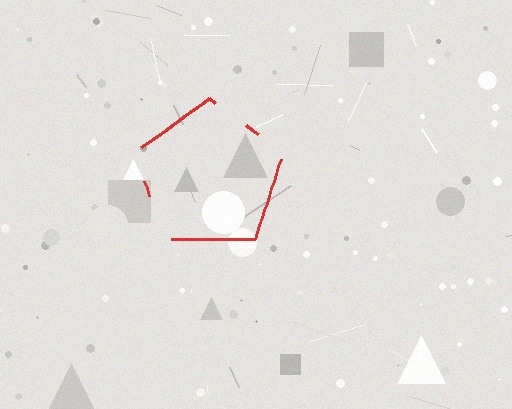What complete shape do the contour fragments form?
The contour fragments form a pentagon.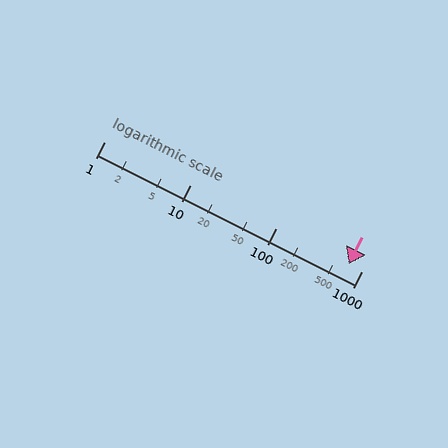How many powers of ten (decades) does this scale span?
The scale spans 3 decades, from 1 to 1000.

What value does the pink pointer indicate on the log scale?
The pointer indicates approximately 700.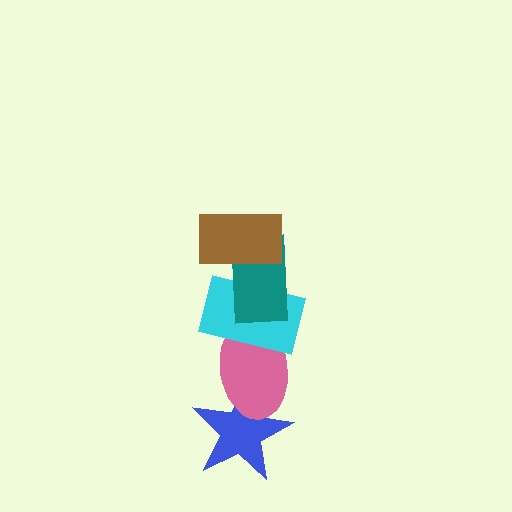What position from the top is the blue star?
The blue star is 5th from the top.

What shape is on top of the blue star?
The pink ellipse is on top of the blue star.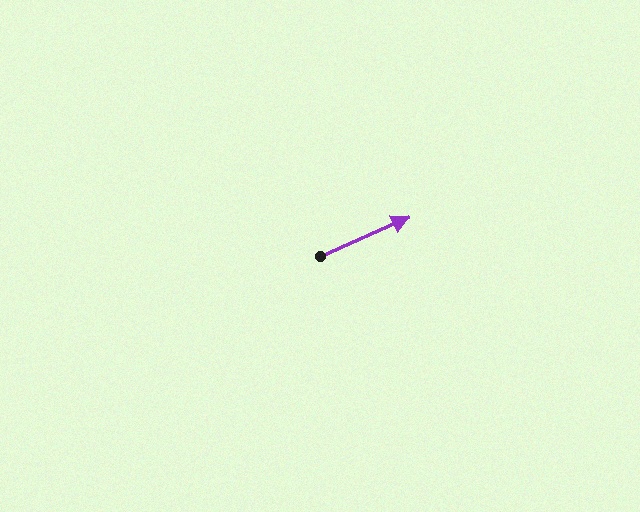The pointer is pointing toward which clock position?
Roughly 2 o'clock.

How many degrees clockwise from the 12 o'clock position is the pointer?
Approximately 66 degrees.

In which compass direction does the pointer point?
Northeast.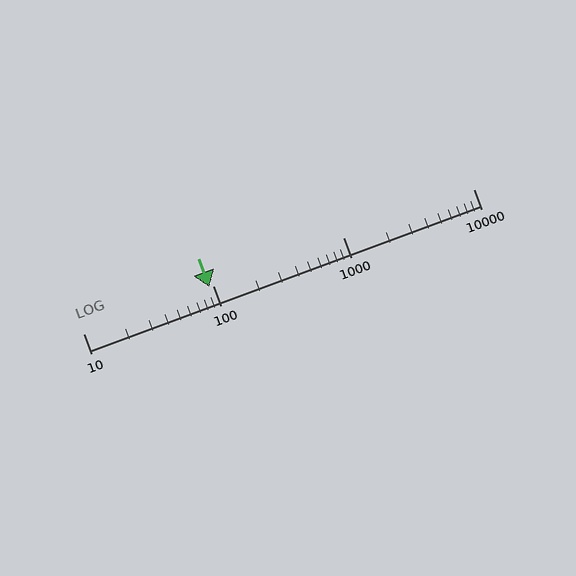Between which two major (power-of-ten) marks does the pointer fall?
The pointer is between 10 and 100.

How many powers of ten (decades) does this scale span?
The scale spans 3 decades, from 10 to 10000.